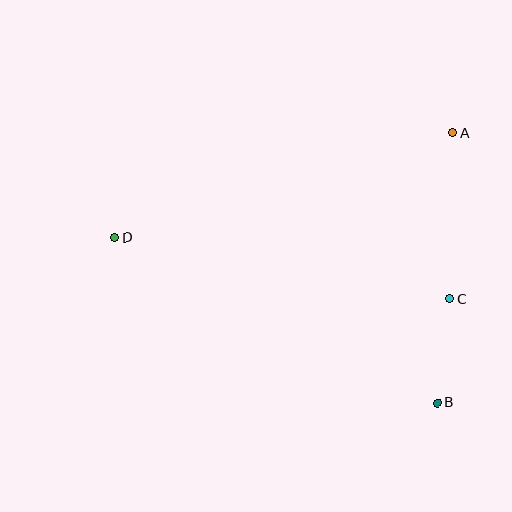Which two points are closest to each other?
Points B and C are closest to each other.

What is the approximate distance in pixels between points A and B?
The distance between A and B is approximately 270 pixels.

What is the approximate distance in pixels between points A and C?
The distance between A and C is approximately 166 pixels.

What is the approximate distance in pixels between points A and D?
The distance between A and D is approximately 354 pixels.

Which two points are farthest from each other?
Points B and D are farthest from each other.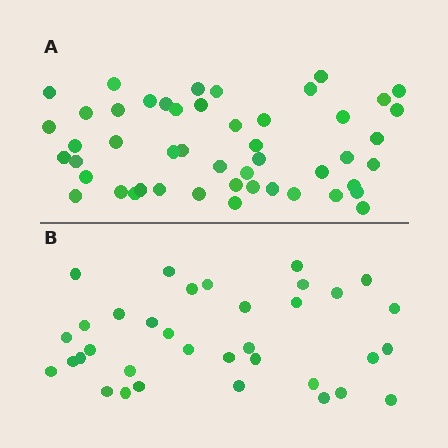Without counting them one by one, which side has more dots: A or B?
Region A (the top region) has more dots.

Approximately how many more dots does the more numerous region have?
Region A has approximately 15 more dots than region B.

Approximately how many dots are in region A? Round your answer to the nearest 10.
About 50 dots. (The exact count is 49, which rounds to 50.)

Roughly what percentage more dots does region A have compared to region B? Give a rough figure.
About 40% more.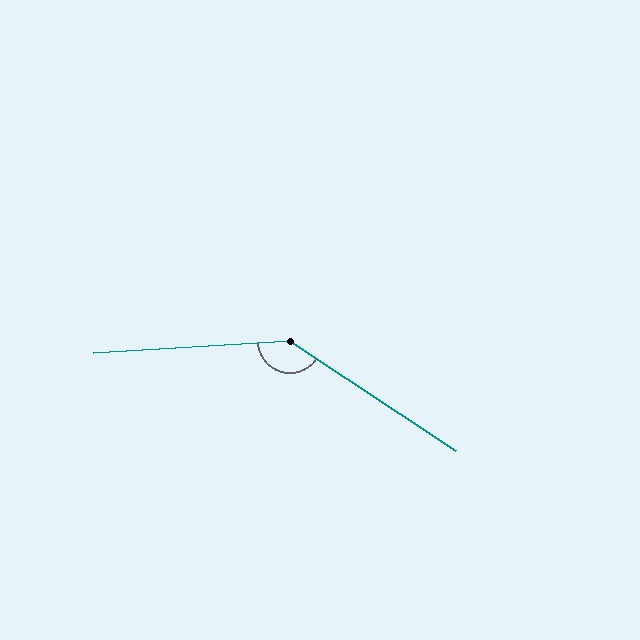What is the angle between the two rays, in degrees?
Approximately 143 degrees.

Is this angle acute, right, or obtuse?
It is obtuse.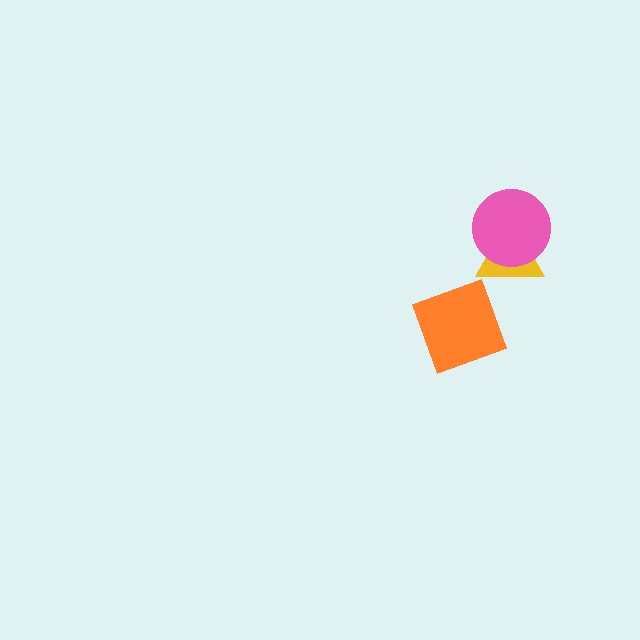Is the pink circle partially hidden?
No, no other shape covers it.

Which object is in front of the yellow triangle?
The pink circle is in front of the yellow triangle.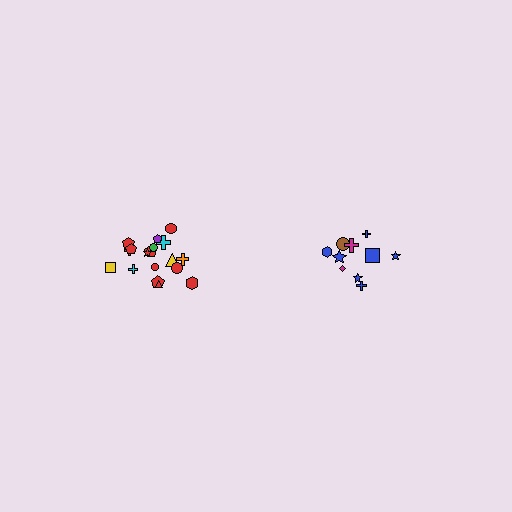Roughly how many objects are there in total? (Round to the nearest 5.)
Roughly 30 objects in total.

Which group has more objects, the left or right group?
The left group.